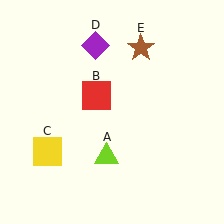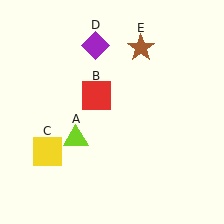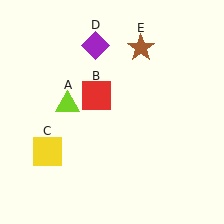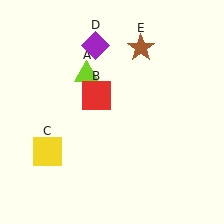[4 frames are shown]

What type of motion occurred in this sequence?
The lime triangle (object A) rotated clockwise around the center of the scene.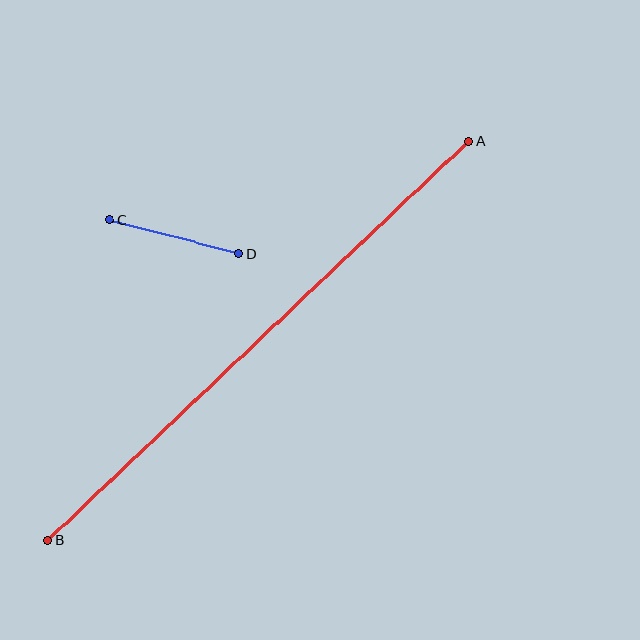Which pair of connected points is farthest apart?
Points A and B are farthest apart.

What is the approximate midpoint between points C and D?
The midpoint is at approximately (174, 237) pixels.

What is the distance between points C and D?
The distance is approximately 133 pixels.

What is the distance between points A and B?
The distance is approximately 580 pixels.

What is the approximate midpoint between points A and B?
The midpoint is at approximately (258, 340) pixels.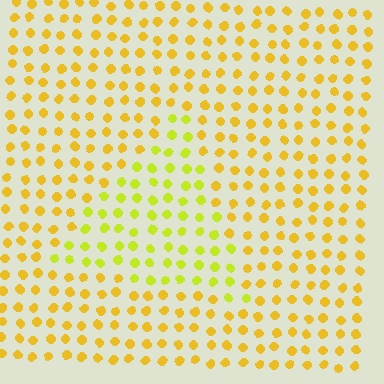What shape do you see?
I see a triangle.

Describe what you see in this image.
The image is filled with small yellow elements in a uniform arrangement. A triangle-shaped region is visible where the elements are tinted to a slightly different hue, forming a subtle color boundary.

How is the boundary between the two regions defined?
The boundary is defined purely by a slight shift in hue (about 26 degrees). Spacing, size, and orientation are identical on both sides.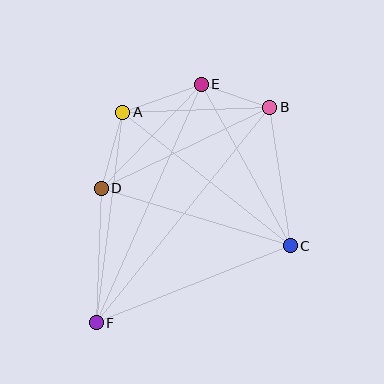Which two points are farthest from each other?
Points B and F are farthest from each other.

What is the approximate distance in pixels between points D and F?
The distance between D and F is approximately 135 pixels.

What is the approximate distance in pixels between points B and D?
The distance between B and D is approximately 187 pixels.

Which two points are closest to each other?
Points B and E are closest to each other.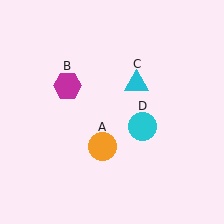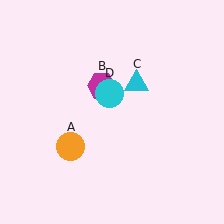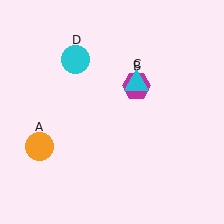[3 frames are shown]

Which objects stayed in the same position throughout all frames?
Cyan triangle (object C) remained stationary.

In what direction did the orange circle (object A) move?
The orange circle (object A) moved left.